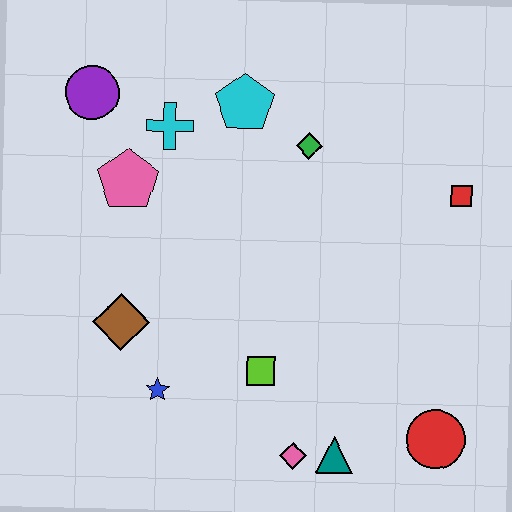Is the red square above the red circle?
Yes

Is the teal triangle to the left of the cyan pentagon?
No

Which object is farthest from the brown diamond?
The red square is farthest from the brown diamond.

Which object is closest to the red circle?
The teal triangle is closest to the red circle.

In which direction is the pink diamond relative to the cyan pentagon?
The pink diamond is below the cyan pentagon.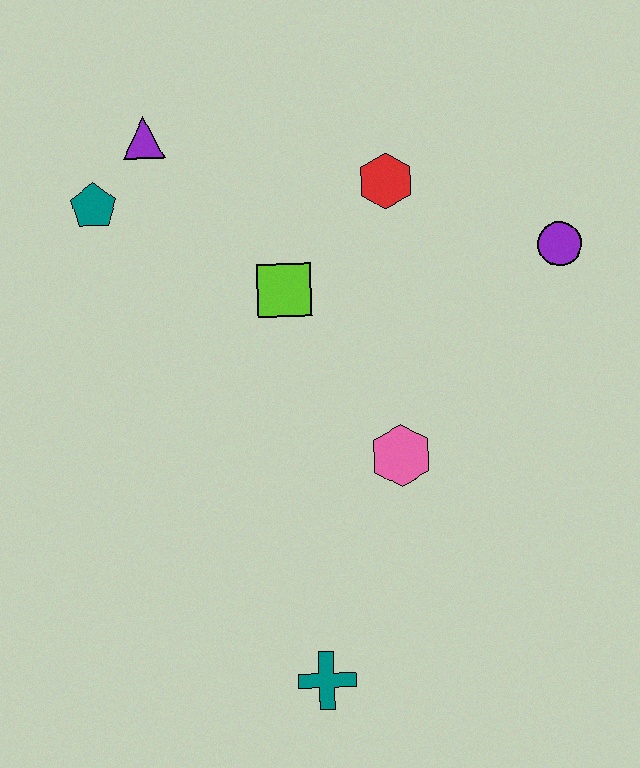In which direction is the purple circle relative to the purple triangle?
The purple circle is to the right of the purple triangle.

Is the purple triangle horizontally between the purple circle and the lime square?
No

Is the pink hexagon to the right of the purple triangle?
Yes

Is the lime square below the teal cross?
No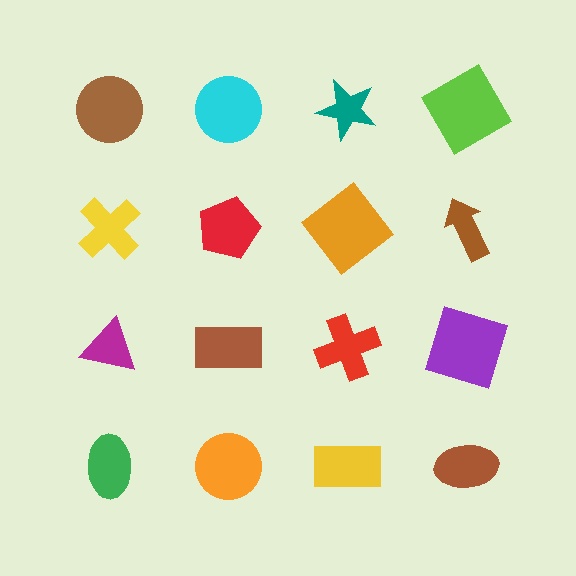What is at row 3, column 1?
A magenta triangle.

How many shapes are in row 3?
4 shapes.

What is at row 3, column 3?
A red cross.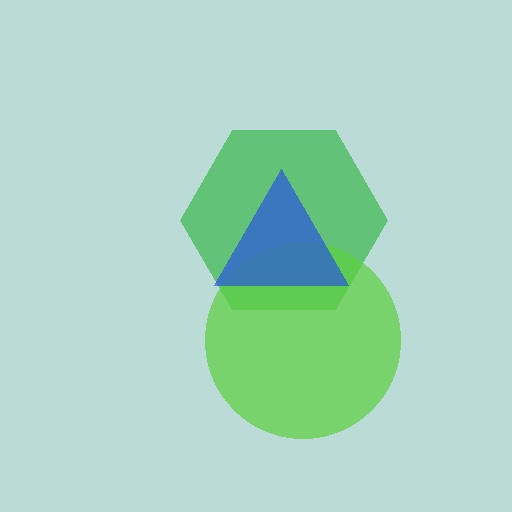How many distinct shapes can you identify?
There are 3 distinct shapes: a green hexagon, a lime circle, a blue triangle.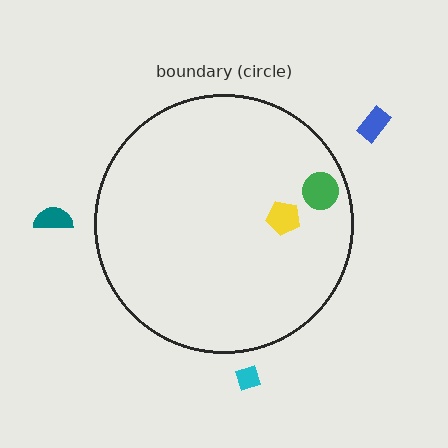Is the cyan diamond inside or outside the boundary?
Outside.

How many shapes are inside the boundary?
2 inside, 3 outside.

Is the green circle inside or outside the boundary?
Inside.